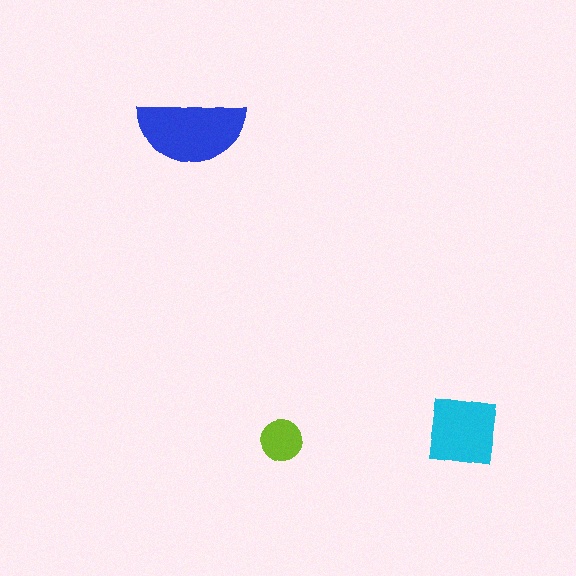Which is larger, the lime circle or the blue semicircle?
The blue semicircle.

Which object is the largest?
The blue semicircle.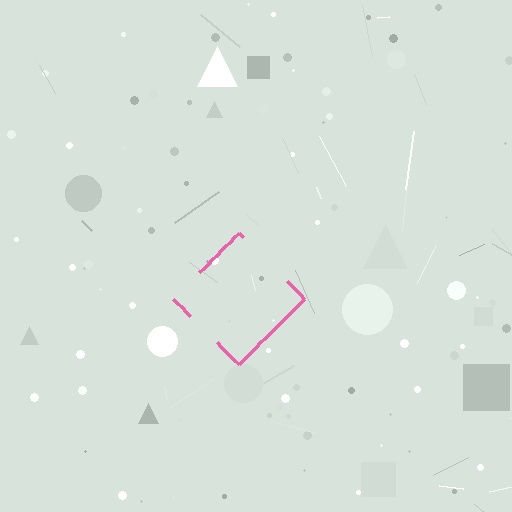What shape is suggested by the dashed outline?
The dashed outline suggests a diamond.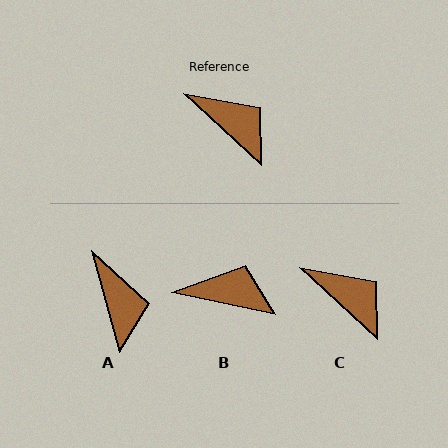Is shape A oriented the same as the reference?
No, it is off by about 32 degrees.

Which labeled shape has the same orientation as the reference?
C.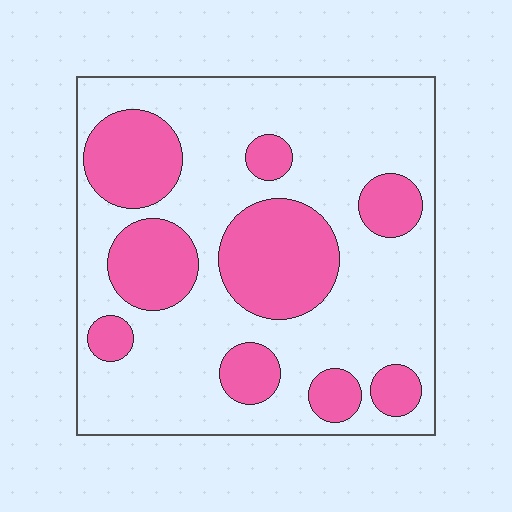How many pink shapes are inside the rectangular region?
9.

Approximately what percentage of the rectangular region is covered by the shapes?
Approximately 30%.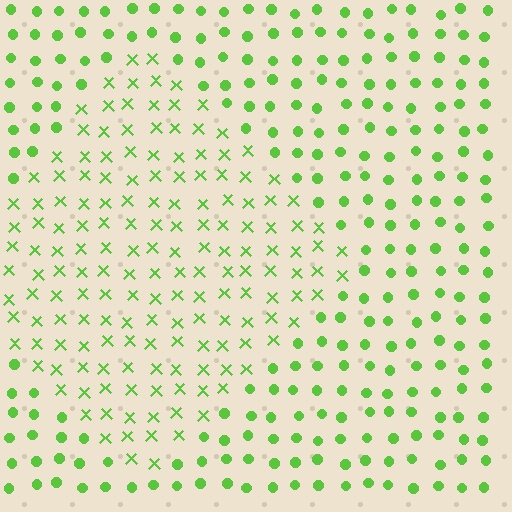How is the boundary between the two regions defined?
The boundary is defined by a change in element shape: X marks inside vs. circles outside. All elements share the same color and spacing.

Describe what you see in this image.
The image is filled with small lime elements arranged in a uniform grid. A diamond-shaped region contains X marks, while the surrounding area contains circles. The boundary is defined purely by the change in element shape.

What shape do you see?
I see a diamond.